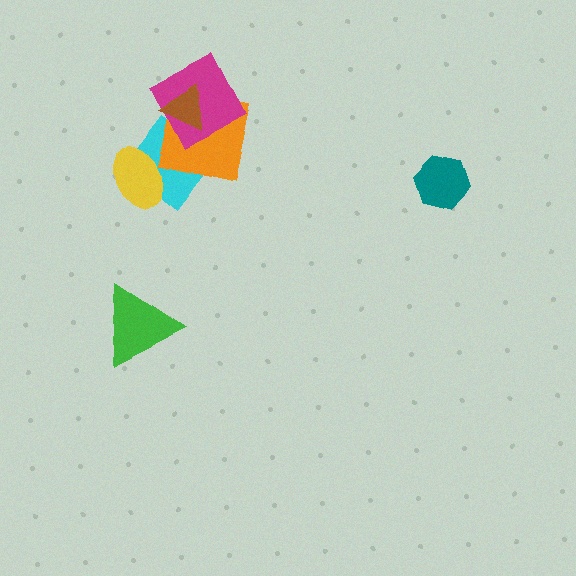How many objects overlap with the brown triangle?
2 objects overlap with the brown triangle.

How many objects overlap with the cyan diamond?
2 objects overlap with the cyan diamond.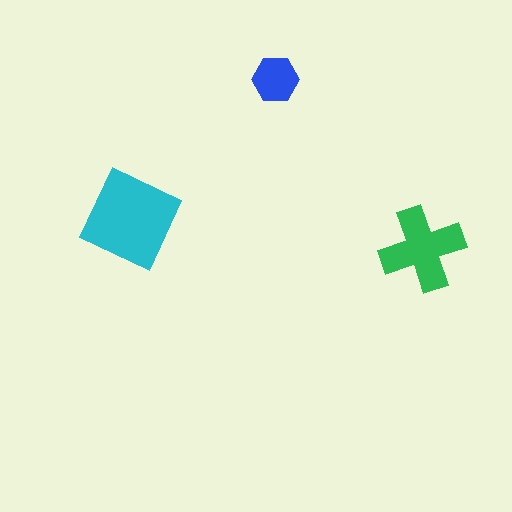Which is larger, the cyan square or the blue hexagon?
The cyan square.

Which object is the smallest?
The blue hexagon.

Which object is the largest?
The cyan square.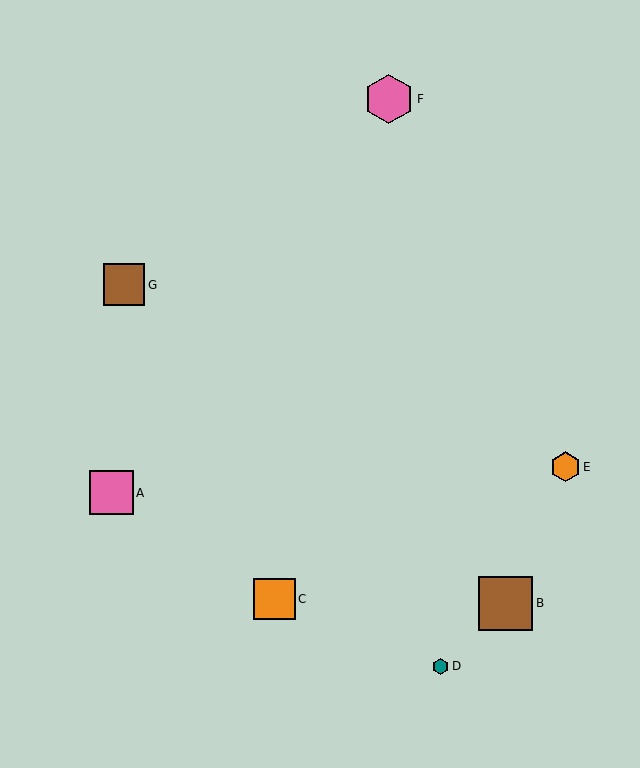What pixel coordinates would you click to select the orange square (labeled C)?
Click at (275, 599) to select the orange square C.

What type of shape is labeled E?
Shape E is an orange hexagon.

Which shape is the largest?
The brown square (labeled B) is the largest.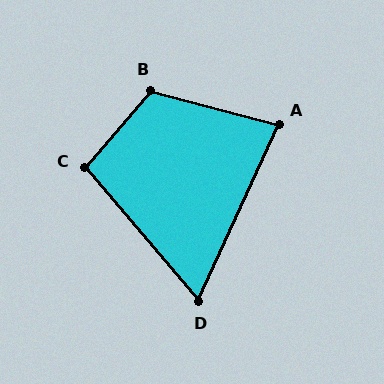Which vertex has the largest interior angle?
B, at approximately 115 degrees.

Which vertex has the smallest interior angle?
D, at approximately 65 degrees.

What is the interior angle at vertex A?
Approximately 81 degrees (acute).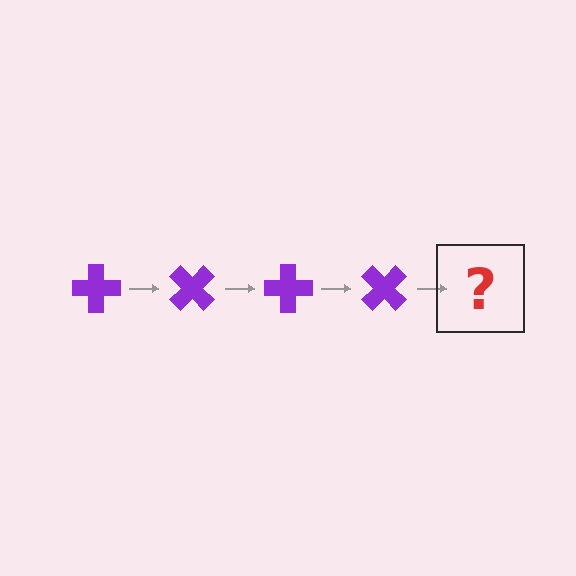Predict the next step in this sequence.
The next step is a purple cross rotated 180 degrees.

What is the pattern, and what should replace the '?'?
The pattern is that the cross rotates 45 degrees each step. The '?' should be a purple cross rotated 180 degrees.